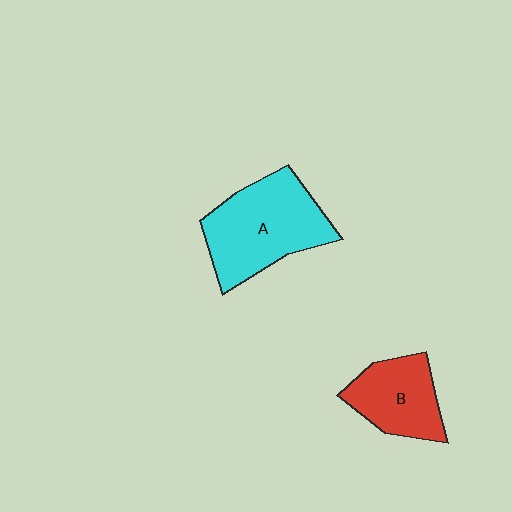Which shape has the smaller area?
Shape B (red).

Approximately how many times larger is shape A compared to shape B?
Approximately 1.6 times.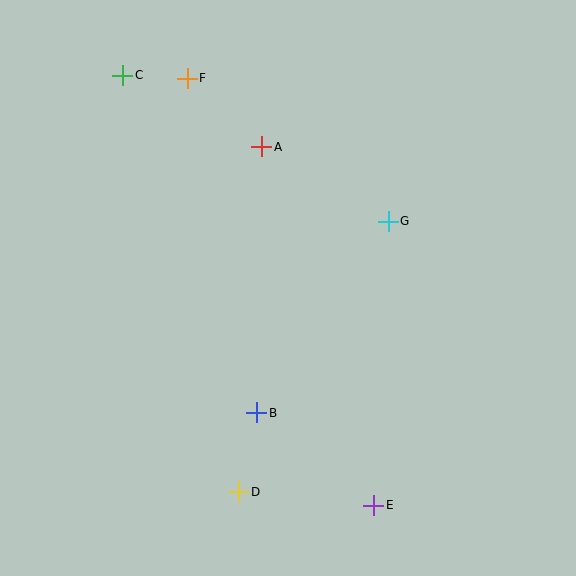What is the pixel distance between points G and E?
The distance between G and E is 284 pixels.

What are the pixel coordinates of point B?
Point B is at (257, 413).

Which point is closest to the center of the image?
Point G at (388, 221) is closest to the center.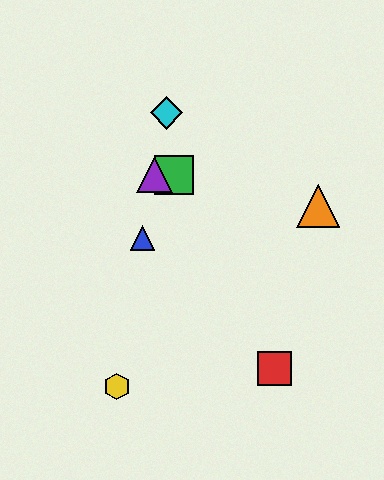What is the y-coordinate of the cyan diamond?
The cyan diamond is at y≈113.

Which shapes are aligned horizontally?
The green square, the purple triangle are aligned horizontally.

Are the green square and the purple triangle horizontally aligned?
Yes, both are at y≈175.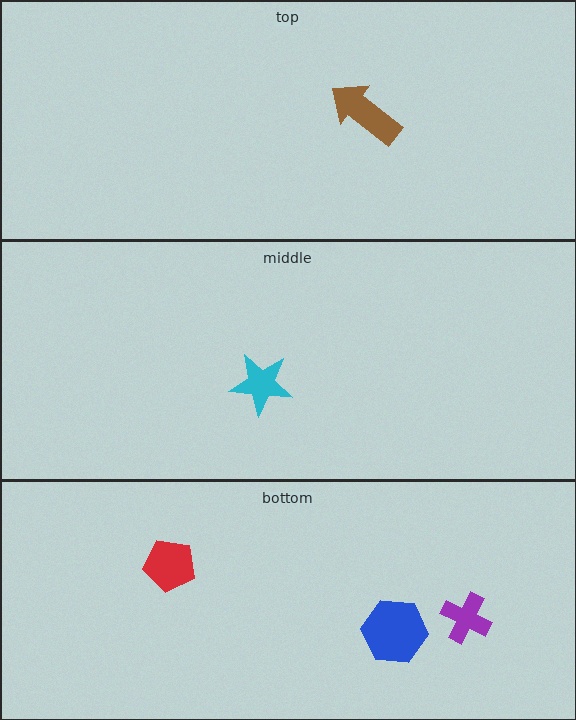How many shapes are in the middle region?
1.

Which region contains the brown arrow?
The top region.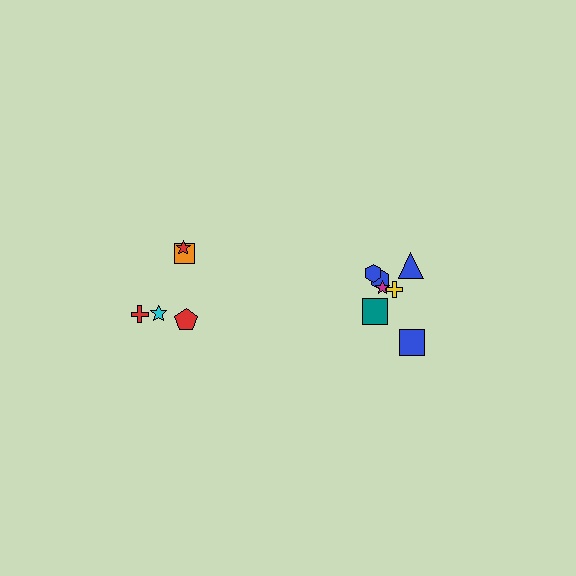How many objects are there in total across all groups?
There are 12 objects.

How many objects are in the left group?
There are 5 objects.